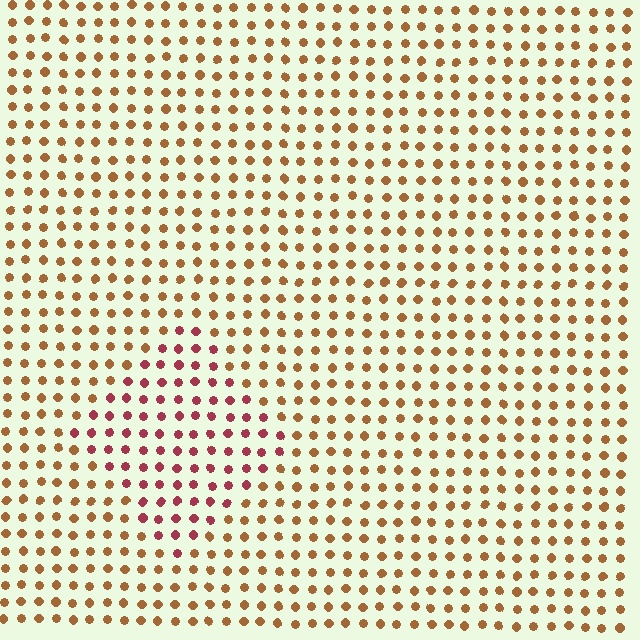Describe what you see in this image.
The image is filled with small brown elements in a uniform arrangement. A diamond-shaped region is visible where the elements are tinted to a slightly different hue, forming a subtle color boundary.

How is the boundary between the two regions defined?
The boundary is defined purely by a slight shift in hue (about 41 degrees). Spacing, size, and orientation are identical on both sides.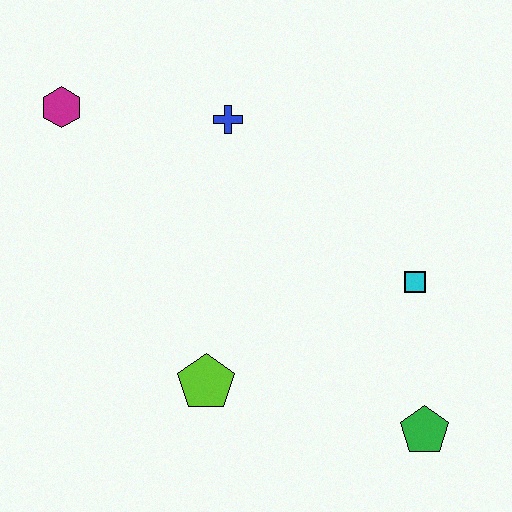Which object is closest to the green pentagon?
The cyan square is closest to the green pentagon.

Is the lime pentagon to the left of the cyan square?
Yes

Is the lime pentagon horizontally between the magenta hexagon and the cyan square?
Yes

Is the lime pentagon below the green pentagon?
No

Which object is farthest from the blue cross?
The green pentagon is farthest from the blue cross.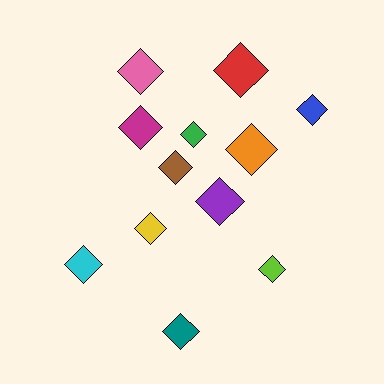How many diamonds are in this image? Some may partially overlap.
There are 12 diamonds.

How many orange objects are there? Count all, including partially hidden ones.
There is 1 orange object.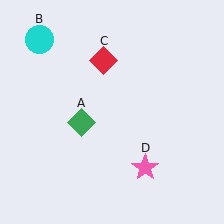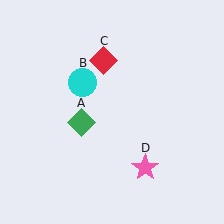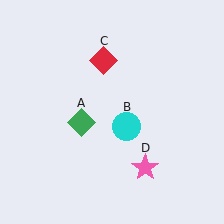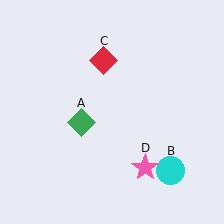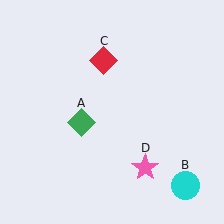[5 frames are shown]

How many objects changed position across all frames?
1 object changed position: cyan circle (object B).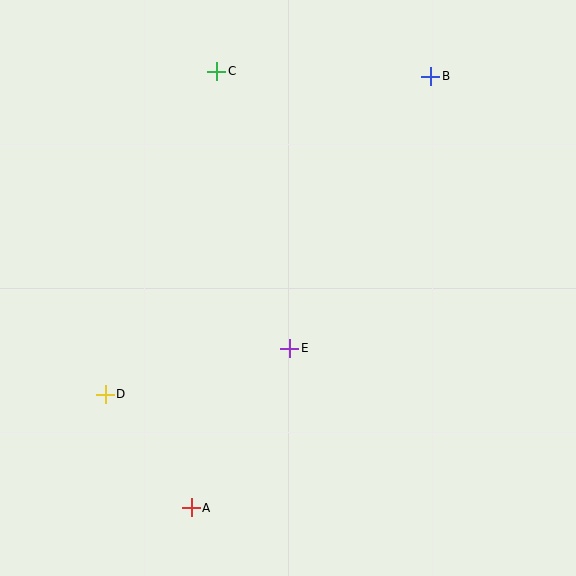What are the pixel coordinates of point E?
Point E is at (290, 348).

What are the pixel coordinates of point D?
Point D is at (105, 394).